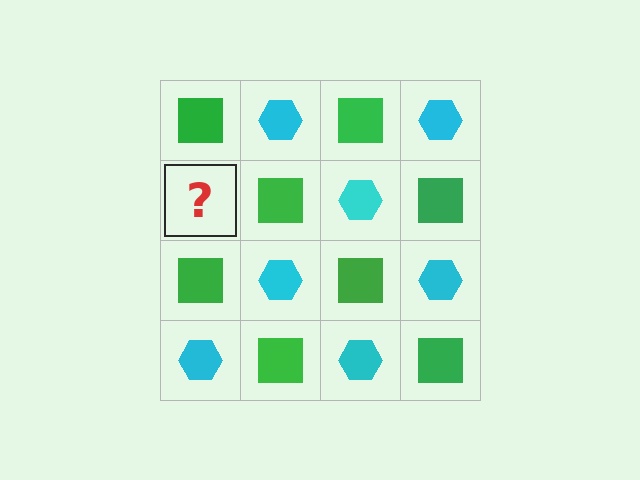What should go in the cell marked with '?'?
The missing cell should contain a cyan hexagon.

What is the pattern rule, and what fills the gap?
The rule is that it alternates green square and cyan hexagon in a checkerboard pattern. The gap should be filled with a cyan hexagon.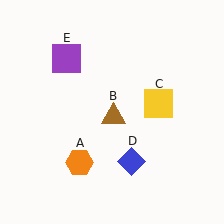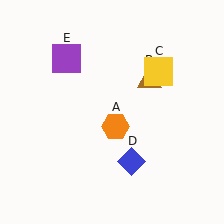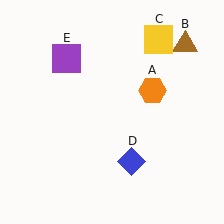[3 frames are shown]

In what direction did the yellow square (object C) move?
The yellow square (object C) moved up.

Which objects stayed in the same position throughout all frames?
Blue diamond (object D) and purple square (object E) remained stationary.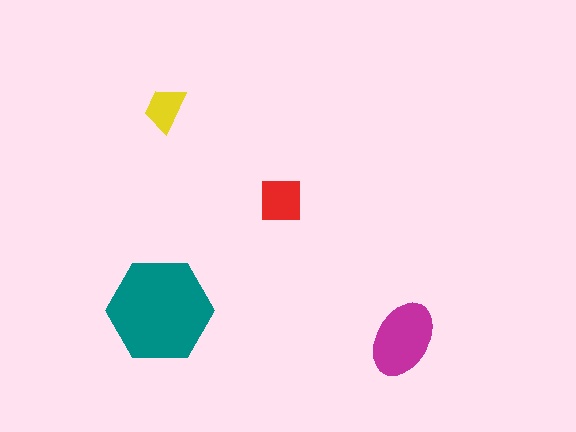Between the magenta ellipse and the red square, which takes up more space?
The magenta ellipse.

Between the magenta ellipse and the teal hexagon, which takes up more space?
The teal hexagon.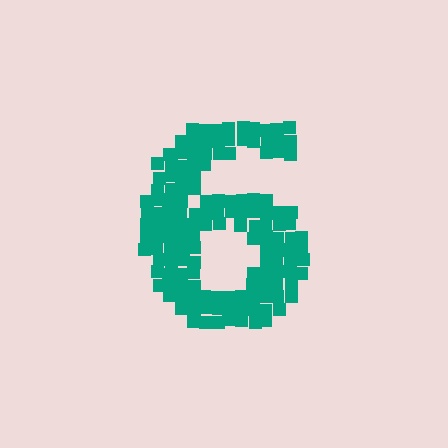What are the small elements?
The small elements are squares.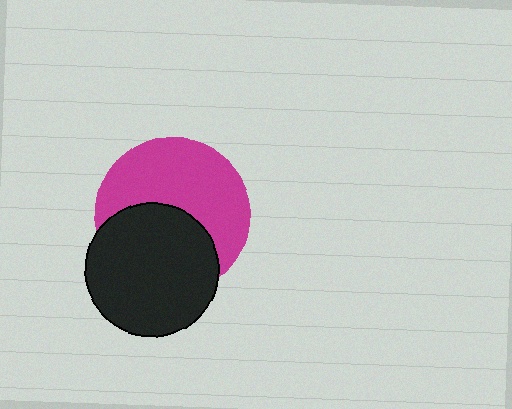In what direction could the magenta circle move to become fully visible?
The magenta circle could move up. That would shift it out from behind the black circle entirely.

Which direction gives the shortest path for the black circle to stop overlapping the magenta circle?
Moving down gives the shortest separation.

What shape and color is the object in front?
The object in front is a black circle.